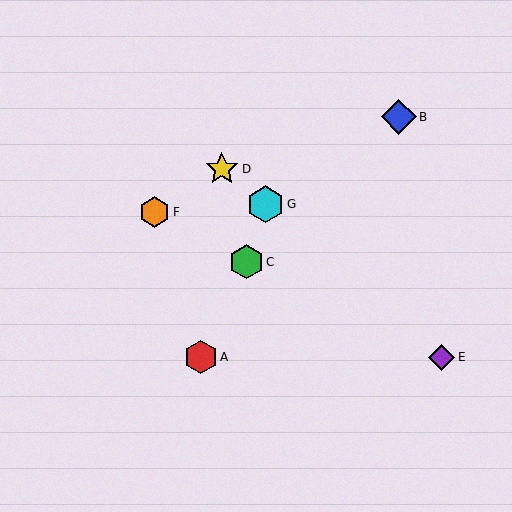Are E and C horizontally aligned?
No, E is at y≈357 and C is at y≈262.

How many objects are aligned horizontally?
2 objects (A, E) are aligned horizontally.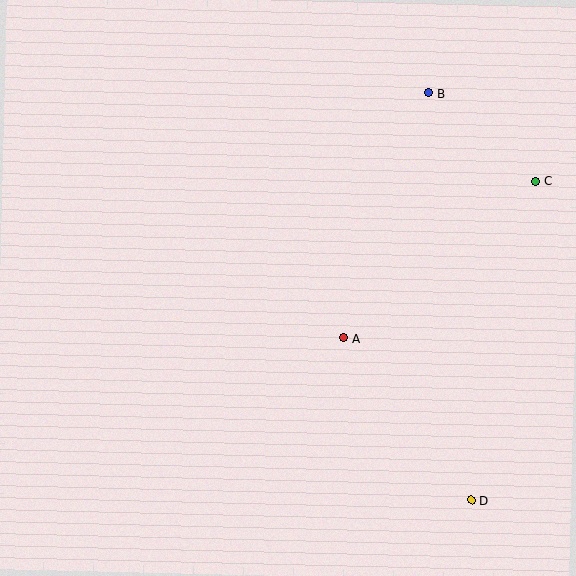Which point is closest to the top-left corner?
Point B is closest to the top-left corner.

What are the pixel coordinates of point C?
Point C is at (535, 181).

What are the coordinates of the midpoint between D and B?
The midpoint between D and B is at (450, 297).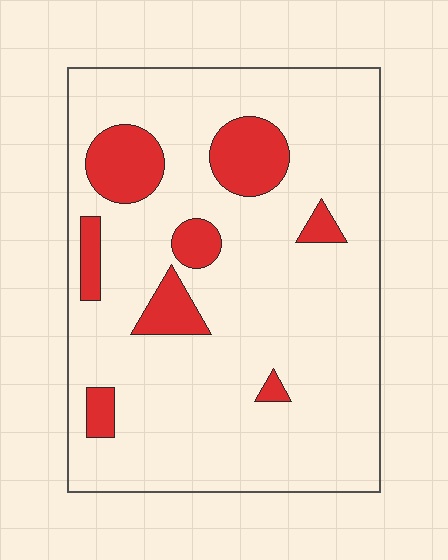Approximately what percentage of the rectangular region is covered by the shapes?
Approximately 15%.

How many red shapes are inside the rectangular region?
8.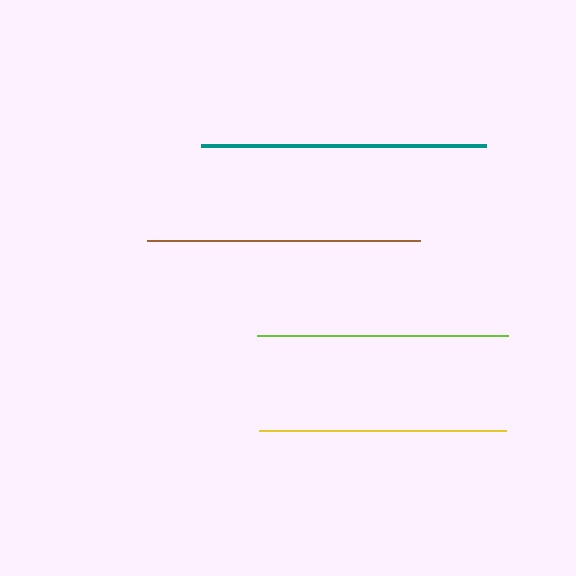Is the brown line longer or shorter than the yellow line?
The brown line is longer than the yellow line.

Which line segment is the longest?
The teal line is the longest at approximately 285 pixels.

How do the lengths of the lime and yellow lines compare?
The lime and yellow lines are approximately the same length.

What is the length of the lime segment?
The lime segment is approximately 251 pixels long.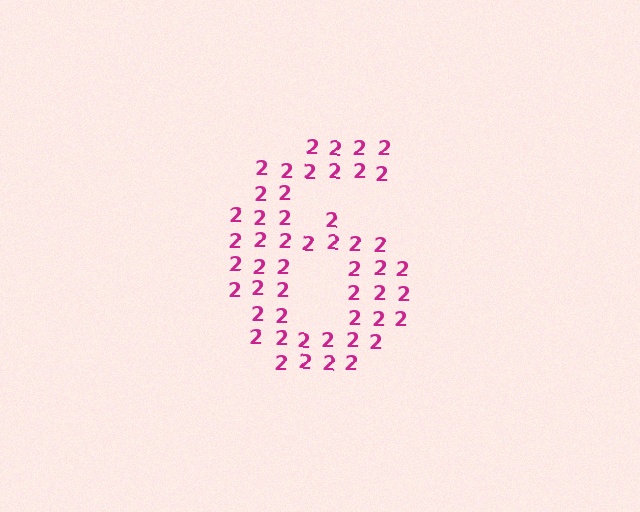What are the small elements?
The small elements are digit 2's.